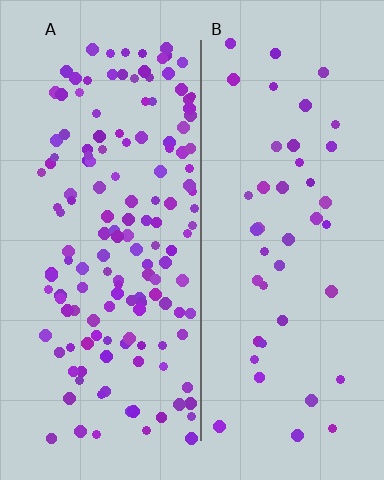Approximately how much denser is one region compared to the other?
Approximately 3.4× — region A over region B.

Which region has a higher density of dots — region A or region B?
A (the left).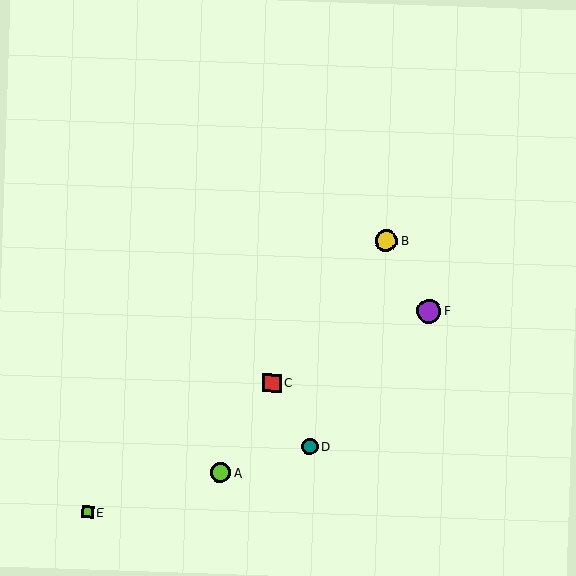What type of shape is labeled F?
Shape F is a purple circle.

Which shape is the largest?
The purple circle (labeled F) is the largest.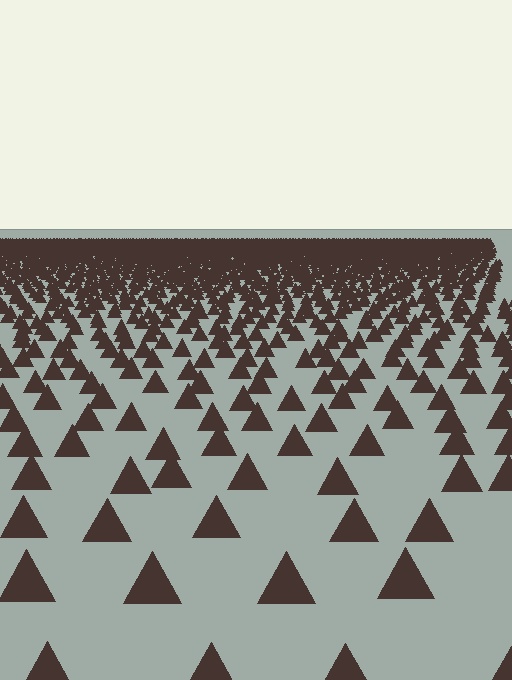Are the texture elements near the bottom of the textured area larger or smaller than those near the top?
Larger. Near the bottom, elements are closer to the viewer and appear at a bigger on-screen size.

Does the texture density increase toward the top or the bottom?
Density increases toward the top.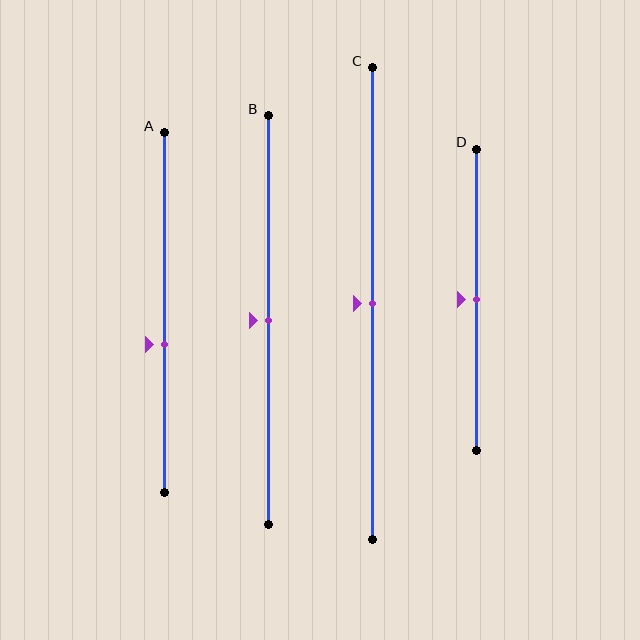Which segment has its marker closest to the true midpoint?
Segment B has its marker closest to the true midpoint.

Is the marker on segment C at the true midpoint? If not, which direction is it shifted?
Yes, the marker on segment C is at the true midpoint.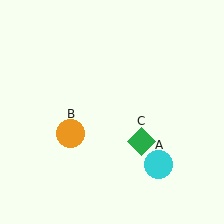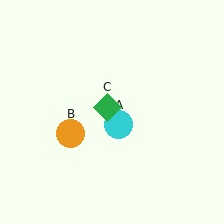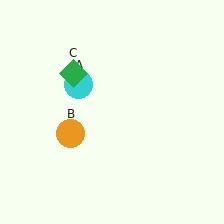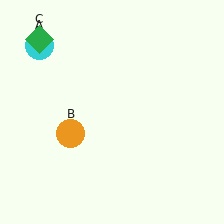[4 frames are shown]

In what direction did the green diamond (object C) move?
The green diamond (object C) moved up and to the left.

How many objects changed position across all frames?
2 objects changed position: cyan circle (object A), green diamond (object C).